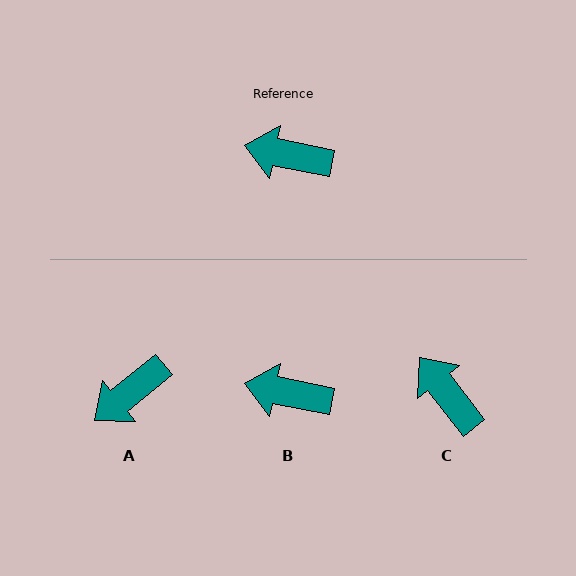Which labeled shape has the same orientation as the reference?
B.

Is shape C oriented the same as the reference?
No, it is off by about 41 degrees.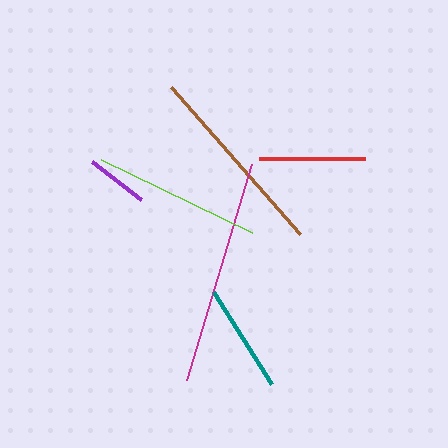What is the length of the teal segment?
The teal segment is approximately 109 pixels long.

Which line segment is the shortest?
The purple line is the shortest at approximately 62 pixels.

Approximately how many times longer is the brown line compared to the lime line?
The brown line is approximately 1.2 times the length of the lime line.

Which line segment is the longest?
The magenta line is the longest at approximately 226 pixels.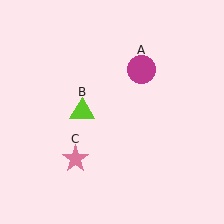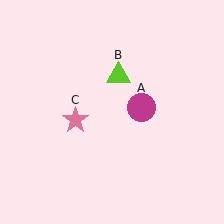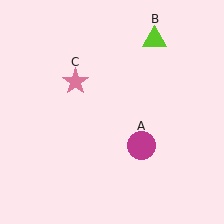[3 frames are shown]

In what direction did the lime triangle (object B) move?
The lime triangle (object B) moved up and to the right.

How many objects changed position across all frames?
3 objects changed position: magenta circle (object A), lime triangle (object B), pink star (object C).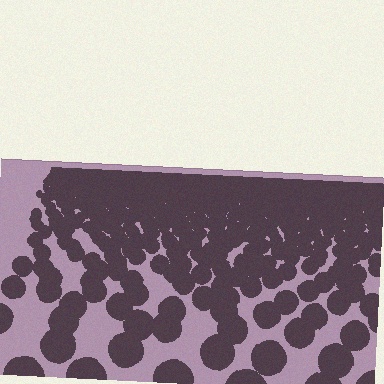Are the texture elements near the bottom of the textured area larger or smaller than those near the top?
Larger. Near the bottom, elements are closer to the viewer and appear at a bigger on-screen size.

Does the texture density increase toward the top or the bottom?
Density increases toward the top.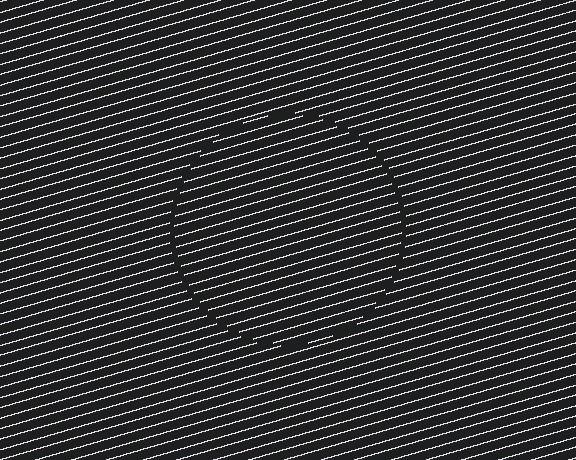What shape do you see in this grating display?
An illusory circle. The interior of the shape contains the same grating, shifted by half a period — the contour is defined by the phase discontinuity where line-ends from the inner and outer gratings abut.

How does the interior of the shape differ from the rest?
The interior of the shape contains the same grating, shifted by half a period — the contour is defined by the phase discontinuity where line-ends from the inner and outer gratings abut.